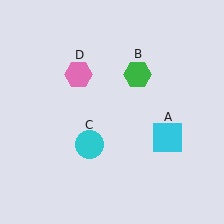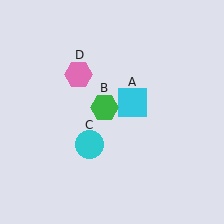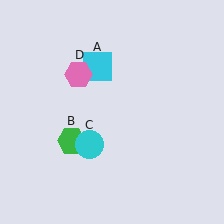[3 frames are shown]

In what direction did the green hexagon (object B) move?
The green hexagon (object B) moved down and to the left.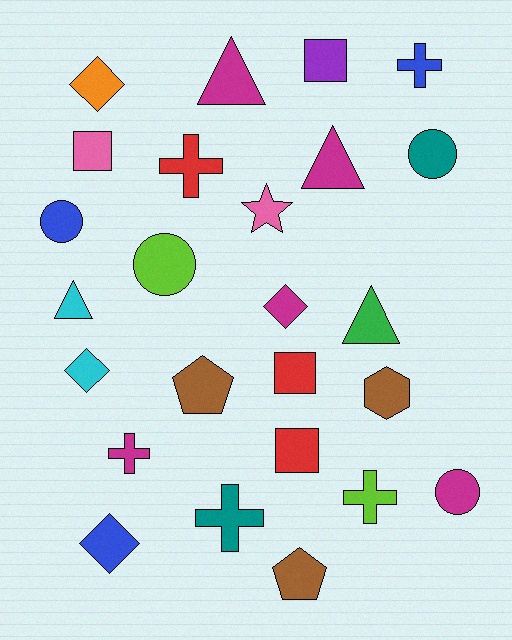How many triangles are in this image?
There are 4 triangles.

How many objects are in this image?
There are 25 objects.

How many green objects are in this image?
There is 1 green object.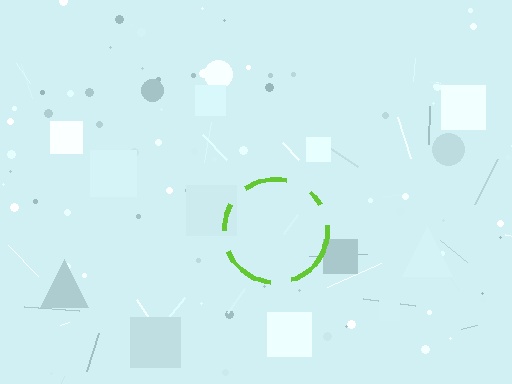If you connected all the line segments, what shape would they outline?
They would outline a circle.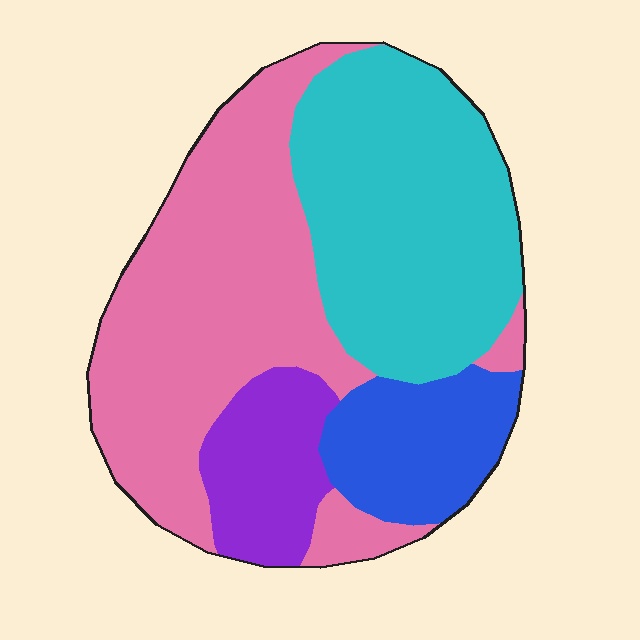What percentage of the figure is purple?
Purple takes up about one eighth (1/8) of the figure.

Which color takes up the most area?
Pink, at roughly 40%.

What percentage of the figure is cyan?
Cyan takes up about one third (1/3) of the figure.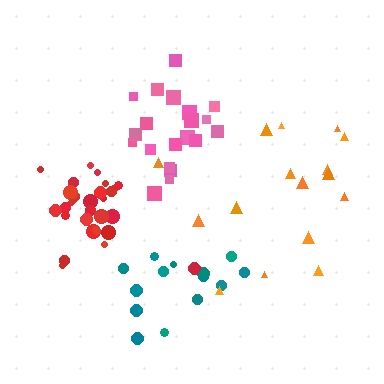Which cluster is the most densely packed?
Pink.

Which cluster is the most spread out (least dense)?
Orange.